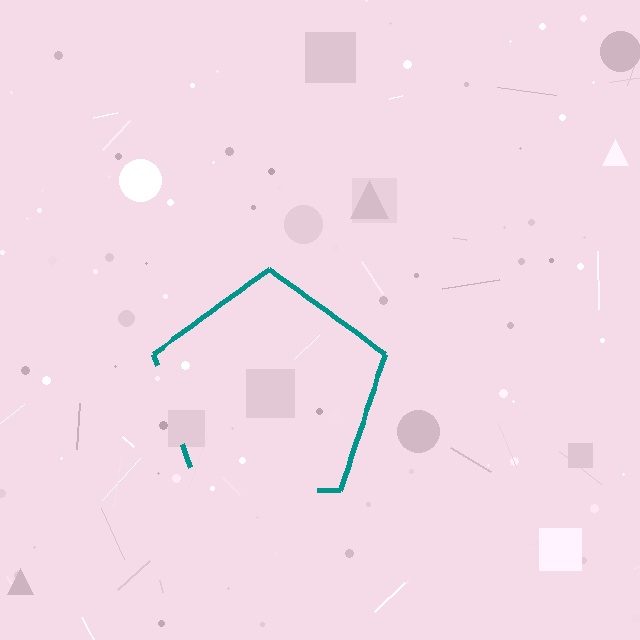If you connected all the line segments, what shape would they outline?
They would outline a pentagon.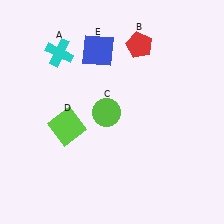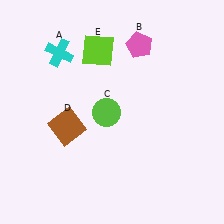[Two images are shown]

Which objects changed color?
B changed from red to pink. D changed from lime to brown. E changed from blue to lime.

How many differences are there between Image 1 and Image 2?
There are 3 differences between the two images.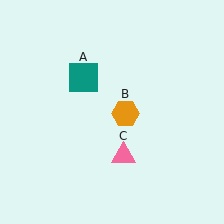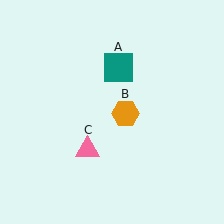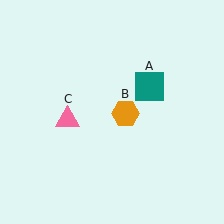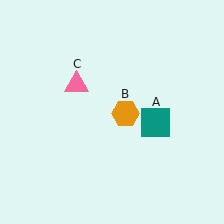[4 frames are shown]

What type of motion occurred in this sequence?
The teal square (object A), pink triangle (object C) rotated clockwise around the center of the scene.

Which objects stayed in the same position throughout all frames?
Orange hexagon (object B) remained stationary.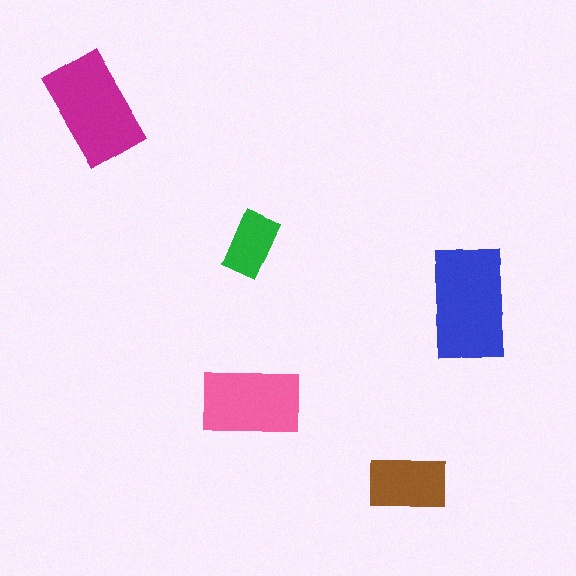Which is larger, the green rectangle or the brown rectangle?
The brown one.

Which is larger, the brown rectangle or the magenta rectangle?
The magenta one.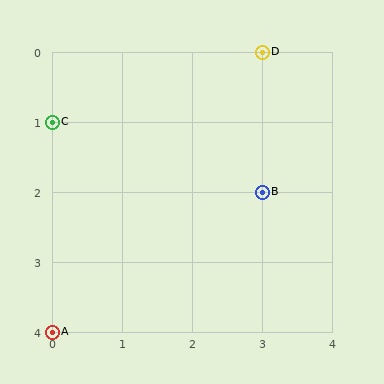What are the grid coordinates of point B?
Point B is at grid coordinates (3, 2).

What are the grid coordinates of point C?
Point C is at grid coordinates (0, 1).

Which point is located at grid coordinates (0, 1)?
Point C is at (0, 1).